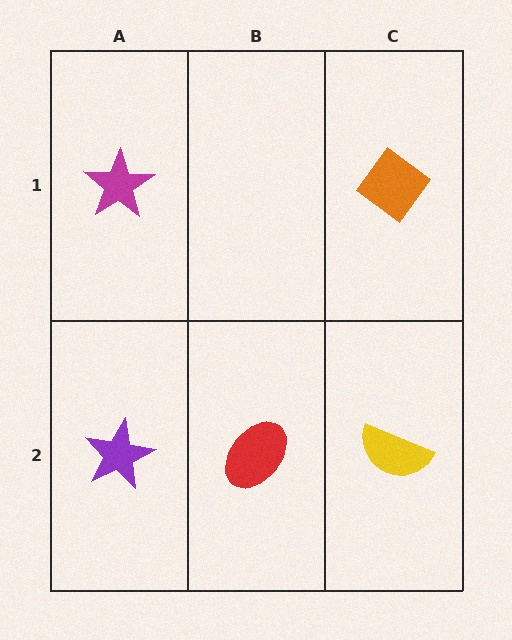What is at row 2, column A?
A purple star.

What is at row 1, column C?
An orange diamond.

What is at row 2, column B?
A red ellipse.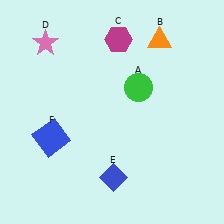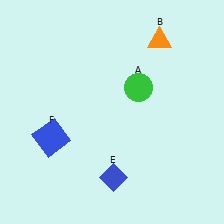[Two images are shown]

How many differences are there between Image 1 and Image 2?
There are 2 differences between the two images.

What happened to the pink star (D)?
The pink star (D) was removed in Image 2. It was in the top-left area of Image 1.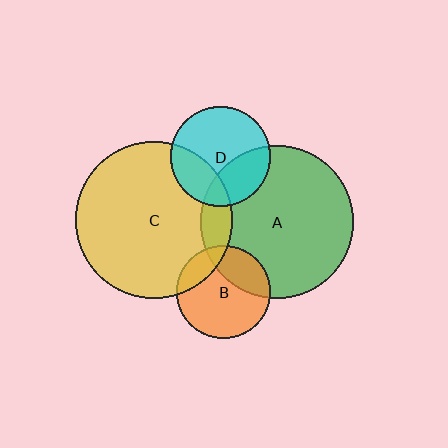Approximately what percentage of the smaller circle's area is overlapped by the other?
Approximately 30%.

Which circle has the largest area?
Circle C (yellow).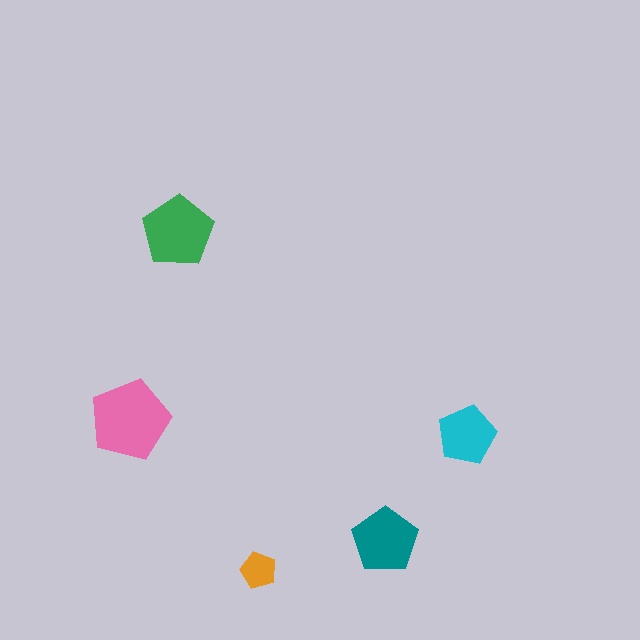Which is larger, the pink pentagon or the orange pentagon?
The pink one.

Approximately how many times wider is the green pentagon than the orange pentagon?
About 2 times wider.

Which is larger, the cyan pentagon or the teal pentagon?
The teal one.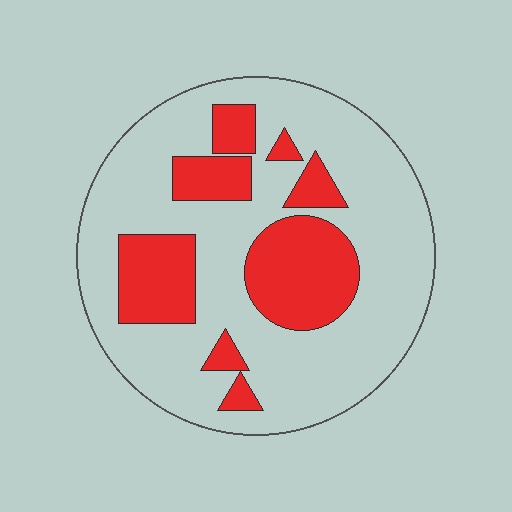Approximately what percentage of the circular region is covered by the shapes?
Approximately 30%.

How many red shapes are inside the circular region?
8.